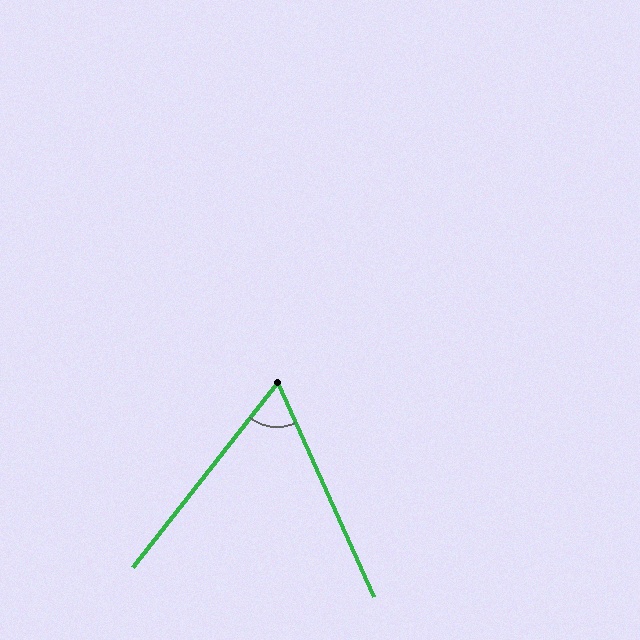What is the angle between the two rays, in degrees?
Approximately 62 degrees.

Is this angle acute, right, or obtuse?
It is acute.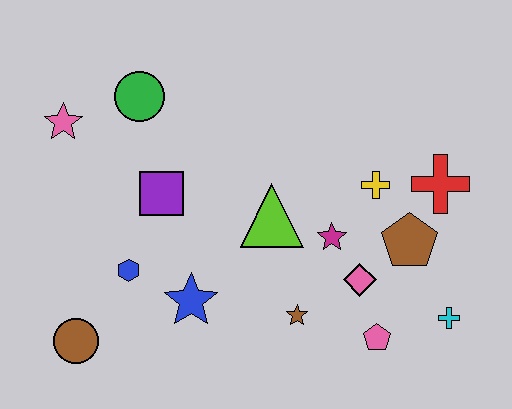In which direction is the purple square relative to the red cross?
The purple square is to the left of the red cross.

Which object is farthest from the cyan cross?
The pink star is farthest from the cyan cross.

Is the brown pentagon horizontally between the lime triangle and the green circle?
No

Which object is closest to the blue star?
The blue hexagon is closest to the blue star.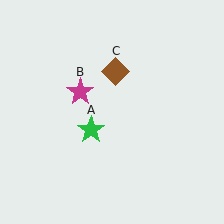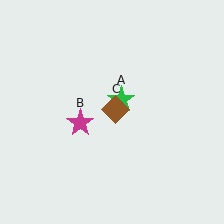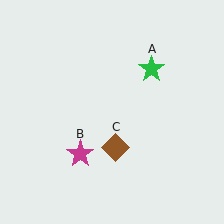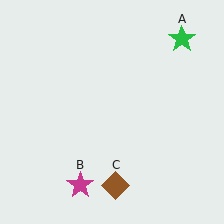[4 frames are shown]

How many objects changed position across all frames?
3 objects changed position: green star (object A), magenta star (object B), brown diamond (object C).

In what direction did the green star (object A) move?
The green star (object A) moved up and to the right.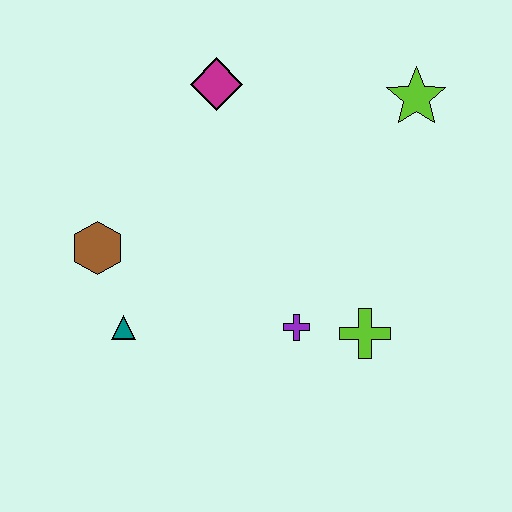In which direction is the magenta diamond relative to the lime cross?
The magenta diamond is above the lime cross.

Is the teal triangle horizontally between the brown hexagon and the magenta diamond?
Yes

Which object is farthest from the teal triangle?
The lime star is farthest from the teal triangle.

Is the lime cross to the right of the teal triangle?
Yes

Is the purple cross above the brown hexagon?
No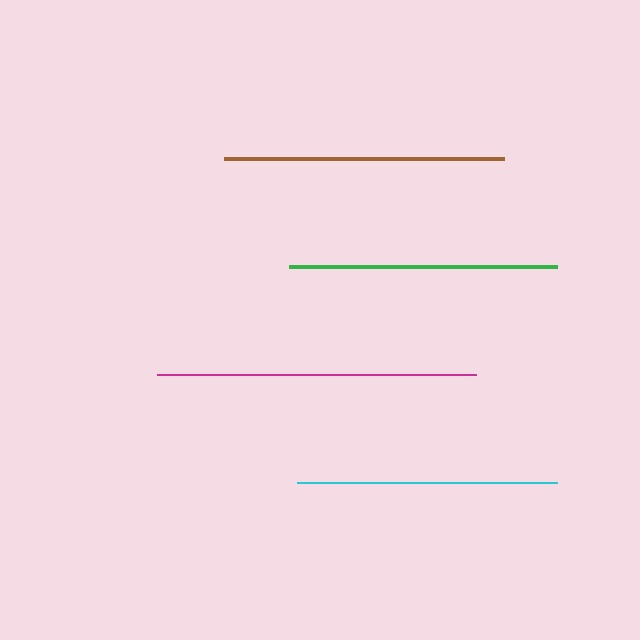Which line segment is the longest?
The magenta line is the longest at approximately 319 pixels.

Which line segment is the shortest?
The cyan line is the shortest at approximately 261 pixels.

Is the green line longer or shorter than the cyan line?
The green line is longer than the cyan line.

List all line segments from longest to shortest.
From longest to shortest: magenta, brown, green, cyan.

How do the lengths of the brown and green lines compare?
The brown and green lines are approximately the same length.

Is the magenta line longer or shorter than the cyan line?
The magenta line is longer than the cyan line.